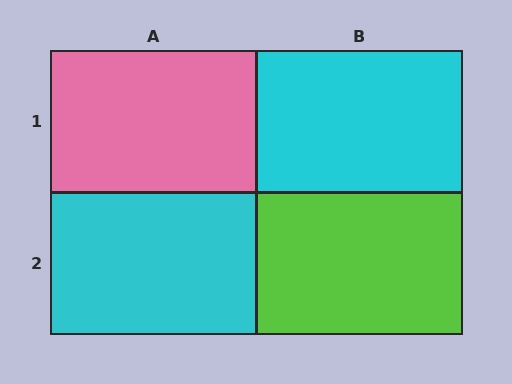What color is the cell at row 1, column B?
Cyan.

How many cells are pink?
1 cell is pink.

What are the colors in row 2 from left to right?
Cyan, lime.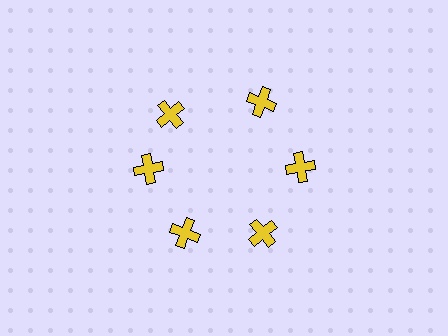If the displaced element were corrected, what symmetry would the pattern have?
It would have 6-fold rotational symmetry — the pattern would map onto itself every 60 degrees.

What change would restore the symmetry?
The symmetry would be restored by rotating it back into even spacing with its neighbors so that all 6 crosses sit at equal angles and equal distance from the center.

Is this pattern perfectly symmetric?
No. The 6 yellow crosses are arranged in a ring, but one element near the 11 o'clock position is rotated out of alignment along the ring, breaking the 6-fold rotational symmetry.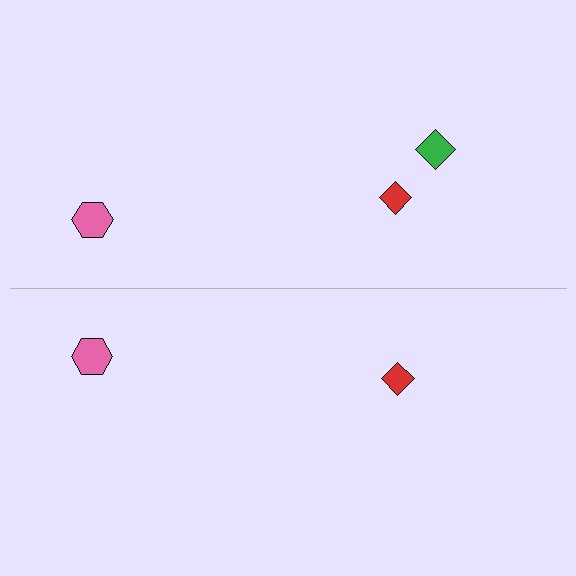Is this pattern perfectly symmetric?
No, the pattern is not perfectly symmetric. A green diamond is missing from the bottom side.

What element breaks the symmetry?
A green diamond is missing from the bottom side.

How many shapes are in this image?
There are 5 shapes in this image.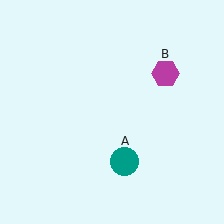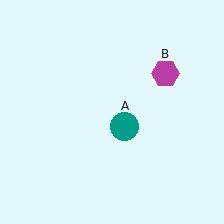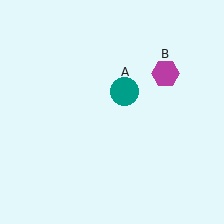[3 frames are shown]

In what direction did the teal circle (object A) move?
The teal circle (object A) moved up.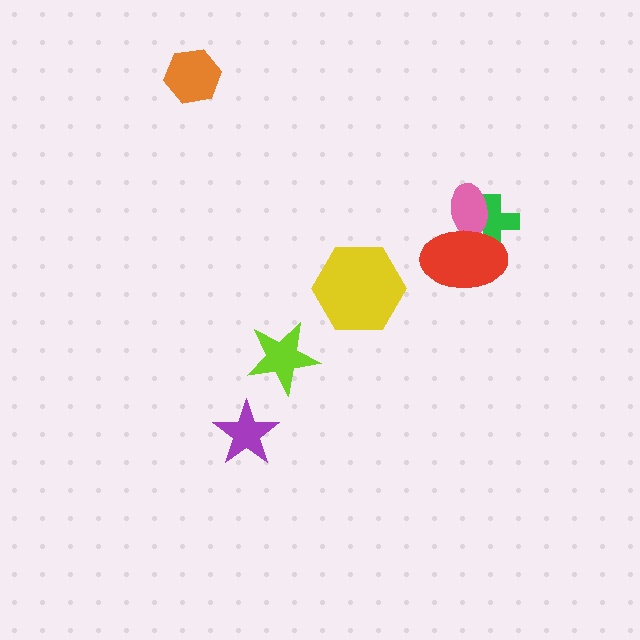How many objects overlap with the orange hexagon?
0 objects overlap with the orange hexagon.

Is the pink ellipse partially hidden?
Yes, it is partially covered by another shape.